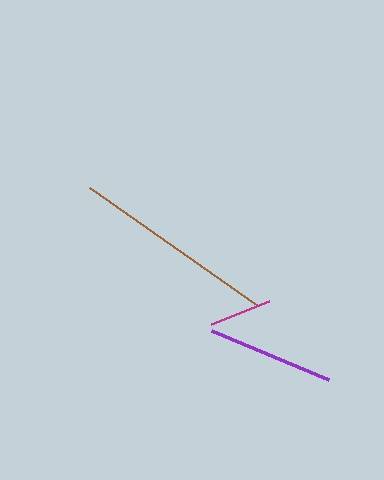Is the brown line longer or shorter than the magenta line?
The brown line is longer than the magenta line.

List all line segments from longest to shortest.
From longest to shortest: brown, purple, magenta.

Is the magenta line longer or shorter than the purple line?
The purple line is longer than the magenta line.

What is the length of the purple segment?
The purple segment is approximately 127 pixels long.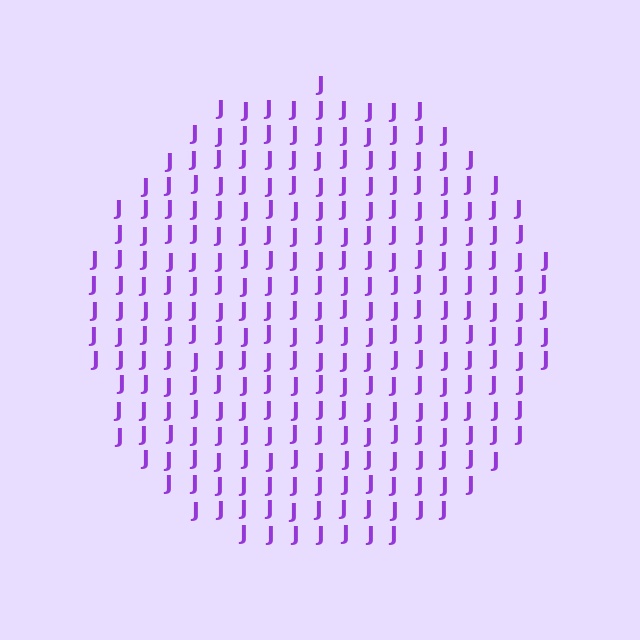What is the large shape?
The large shape is a circle.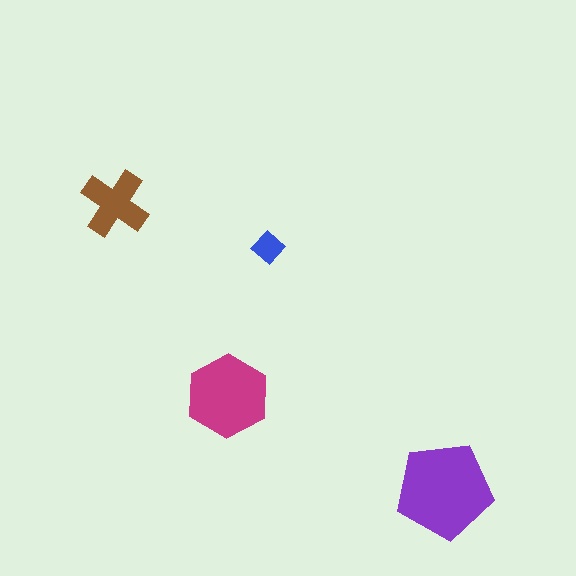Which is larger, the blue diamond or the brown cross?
The brown cross.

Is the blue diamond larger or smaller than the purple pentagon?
Smaller.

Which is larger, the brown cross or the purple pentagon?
The purple pentagon.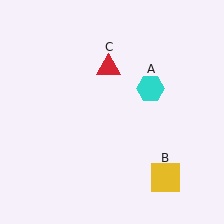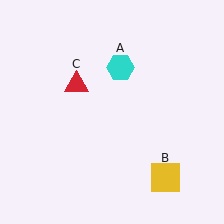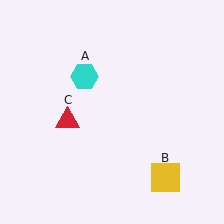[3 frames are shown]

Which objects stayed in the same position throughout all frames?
Yellow square (object B) remained stationary.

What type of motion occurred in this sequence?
The cyan hexagon (object A), red triangle (object C) rotated counterclockwise around the center of the scene.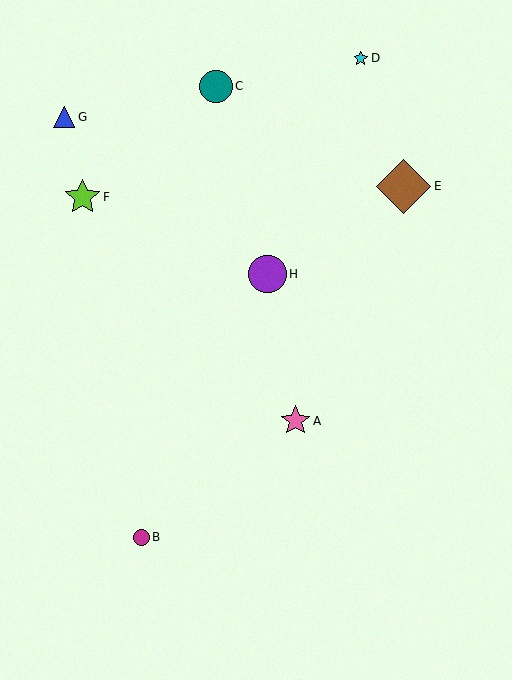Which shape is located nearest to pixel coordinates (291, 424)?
The pink star (labeled A) at (295, 421) is nearest to that location.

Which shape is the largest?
The brown diamond (labeled E) is the largest.